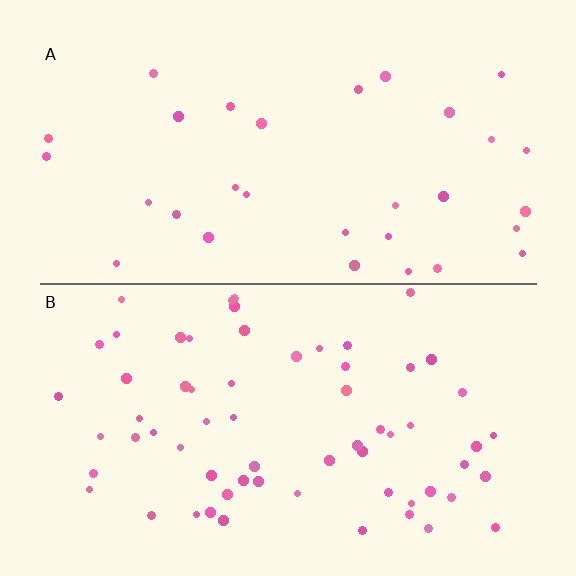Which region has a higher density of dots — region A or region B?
B (the bottom).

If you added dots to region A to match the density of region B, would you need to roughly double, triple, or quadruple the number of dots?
Approximately double.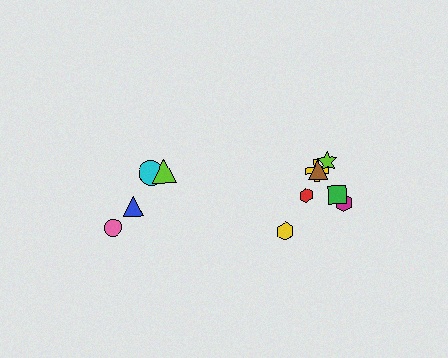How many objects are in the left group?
There are 4 objects.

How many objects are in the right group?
There are 7 objects.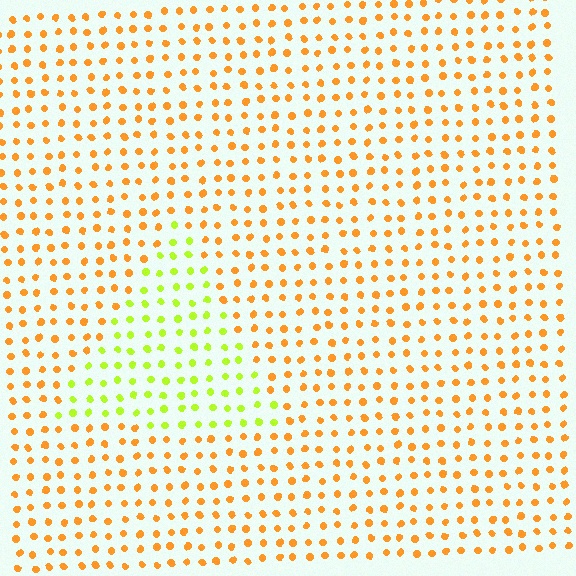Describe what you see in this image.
The image is filled with small orange elements in a uniform arrangement. A triangle-shaped region is visible where the elements are tinted to a slightly different hue, forming a subtle color boundary.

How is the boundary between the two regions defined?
The boundary is defined purely by a slight shift in hue (about 50 degrees). Spacing, size, and orientation are identical on both sides.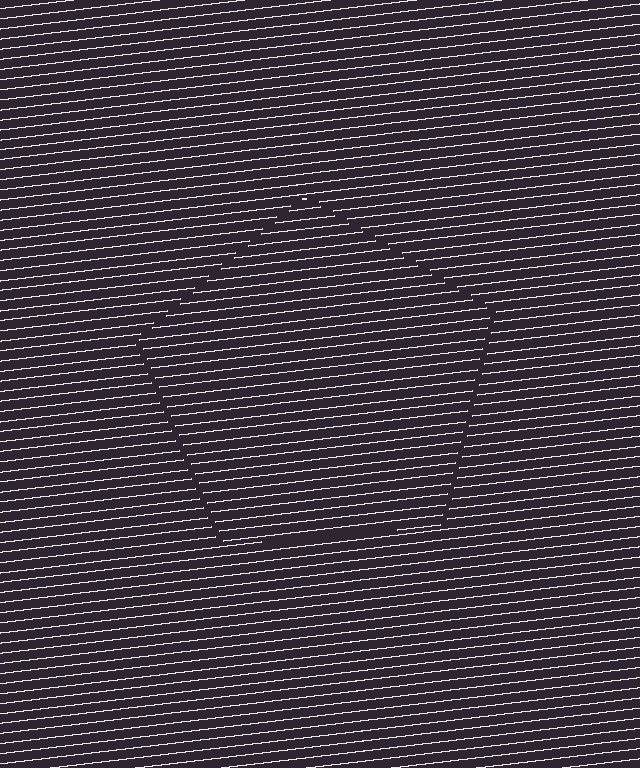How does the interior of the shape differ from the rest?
The interior of the shape contains the same grating, shifted by half a period — the contour is defined by the phase discontinuity where line-ends from the inner and outer gratings abut.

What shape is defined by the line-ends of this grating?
An illusory pentagon. The interior of the shape contains the same grating, shifted by half a period — the contour is defined by the phase discontinuity where line-ends from the inner and outer gratings abut.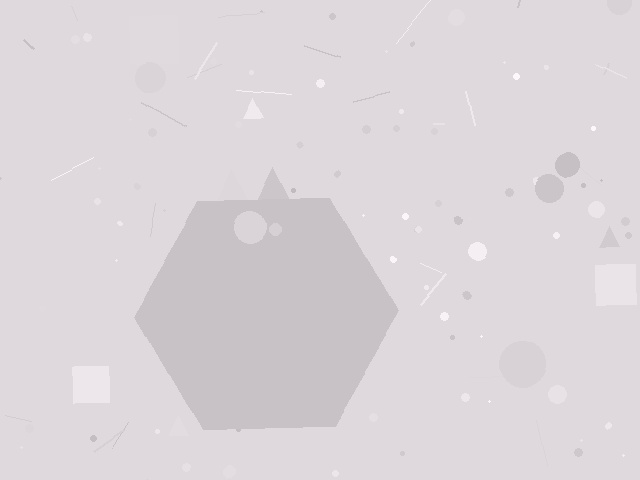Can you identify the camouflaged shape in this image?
The camouflaged shape is a hexagon.